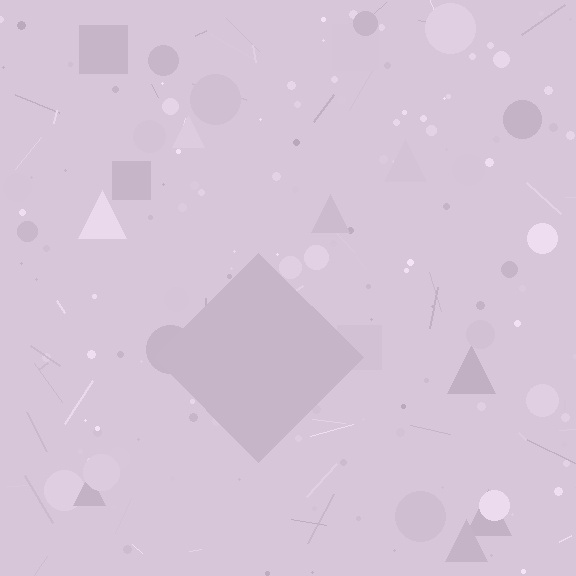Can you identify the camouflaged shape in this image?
The camouflaged shape is a diamond.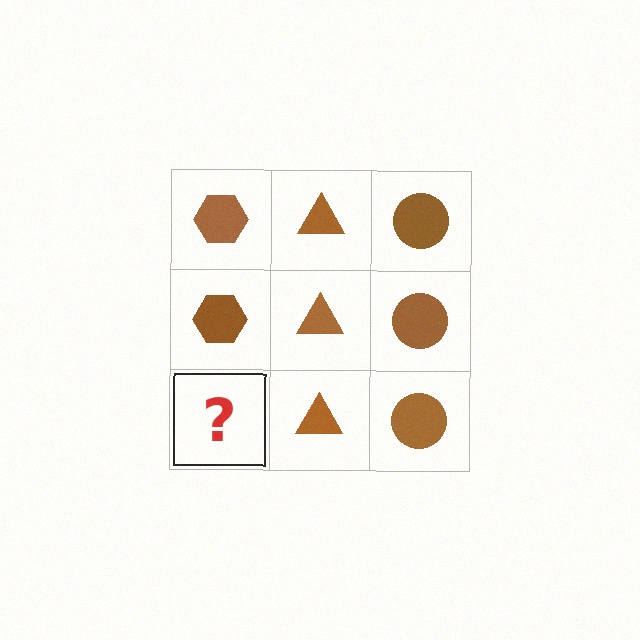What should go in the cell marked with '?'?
The missing cell should contain a brown hexagon.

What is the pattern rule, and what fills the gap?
The rule is that each column has a consistent shape. The gap should be filled with a brown hexagon.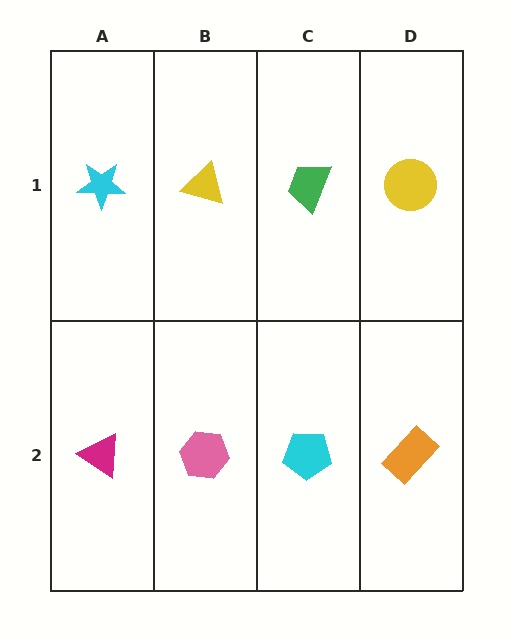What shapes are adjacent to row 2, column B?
A yellow triangle (row 1, column B), a magenta triangle (row 2, column A), a cyan pentagon (row 2, column C).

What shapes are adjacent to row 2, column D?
A yellow circle (row 1, column D), a cyan pentagon (row 2, column C).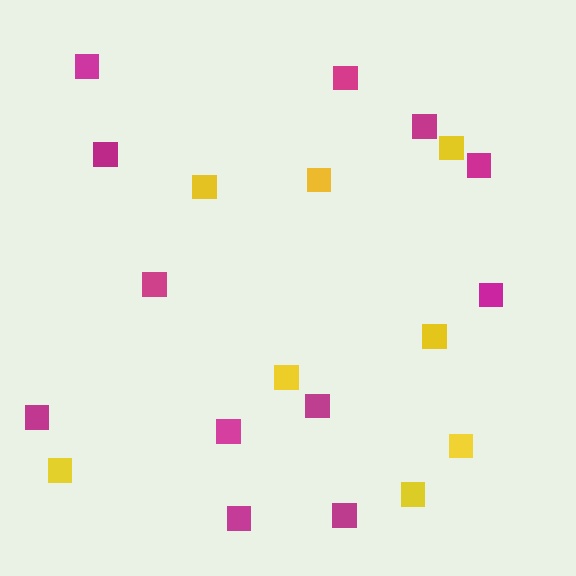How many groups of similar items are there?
There are 2 groups: one group of yellow squares (8) and one group of magenta squares (12).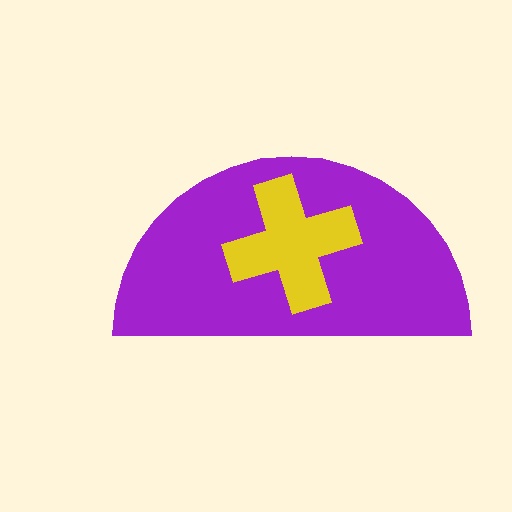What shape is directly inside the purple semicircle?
The yellow cross.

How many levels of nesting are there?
2.